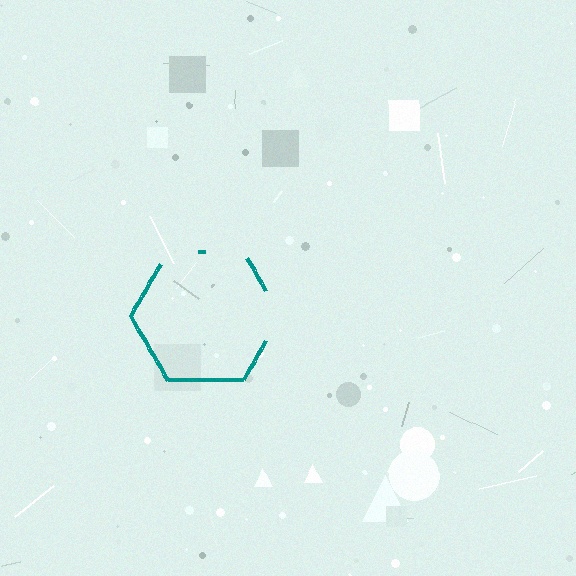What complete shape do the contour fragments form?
The contour fragments form a hexagon.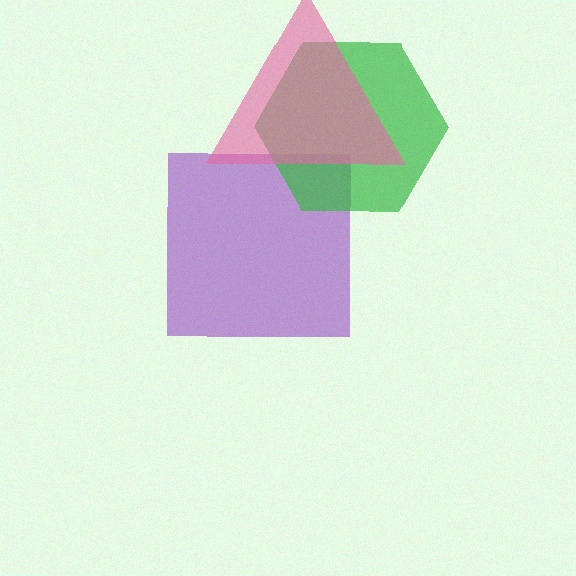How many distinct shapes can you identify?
There are 3 distinct shapes: a purple square, a green hexagon, a pink triangle.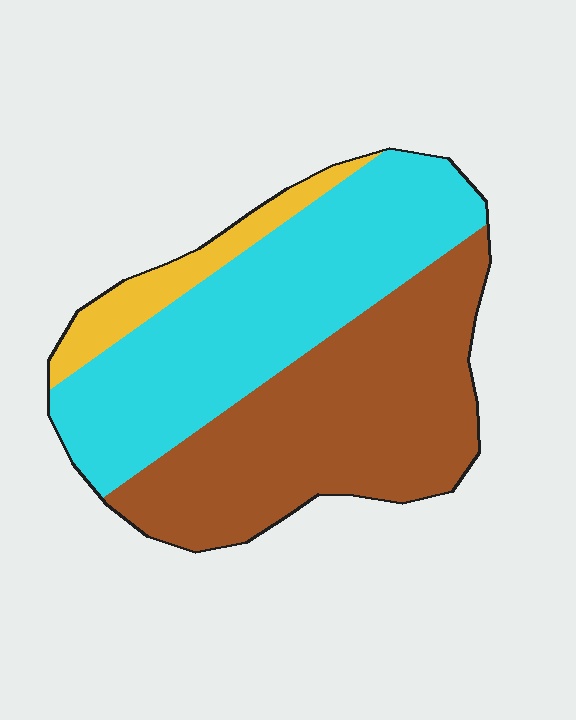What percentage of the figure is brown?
Brown covers 45% of the figure.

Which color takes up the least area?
Yellow, at roughly 10%.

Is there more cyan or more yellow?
Cyan.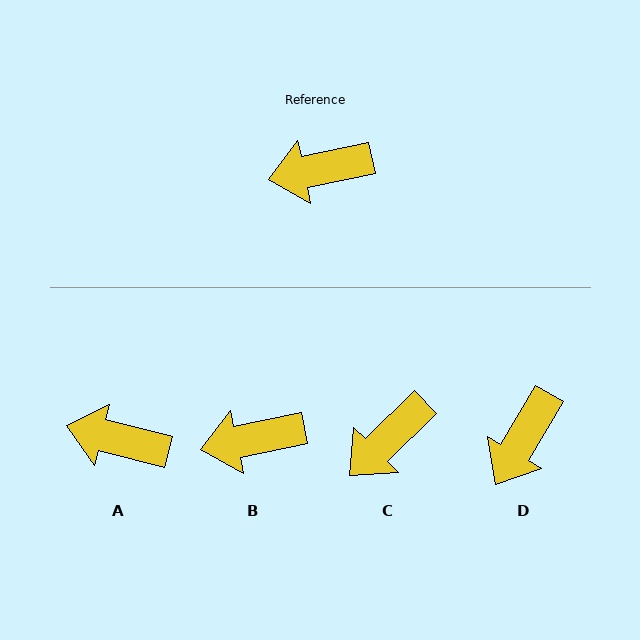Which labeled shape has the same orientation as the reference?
B.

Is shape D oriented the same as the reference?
No, it is off by about 48 degrees.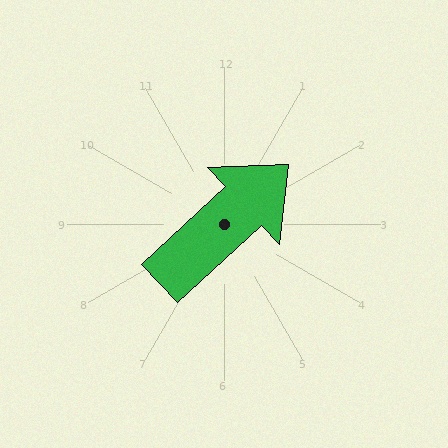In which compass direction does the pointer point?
Northeast.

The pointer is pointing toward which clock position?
Roughly 2 o'clock.